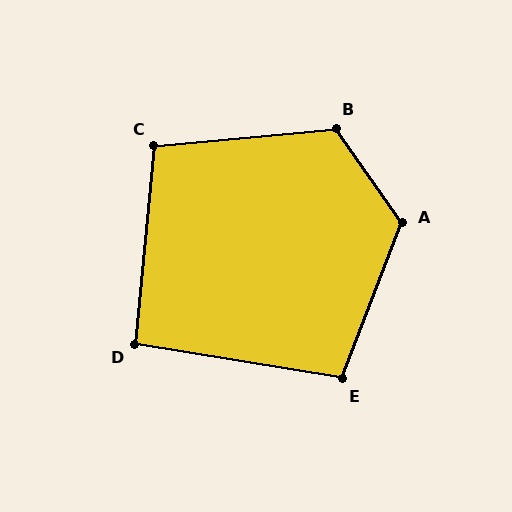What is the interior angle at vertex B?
Approximately 120 degrees (obtuse).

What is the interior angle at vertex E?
Approximately 102 degrees (obtuse).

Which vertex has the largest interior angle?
A, at approximately 124 degrees.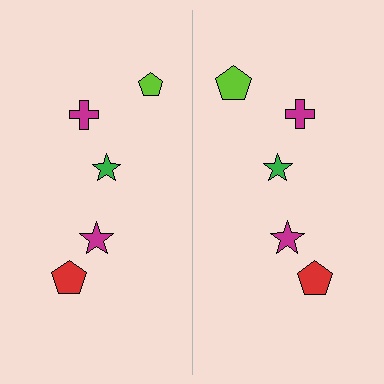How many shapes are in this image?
There are 10 shapes in this image.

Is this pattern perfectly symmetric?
No, the pattern is not perfectly symmetric. The lime pentagon on the right side has a different size than its mirror counterpart.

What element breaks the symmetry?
The lime pentagon on the right side has a different size than its mirror counterpart.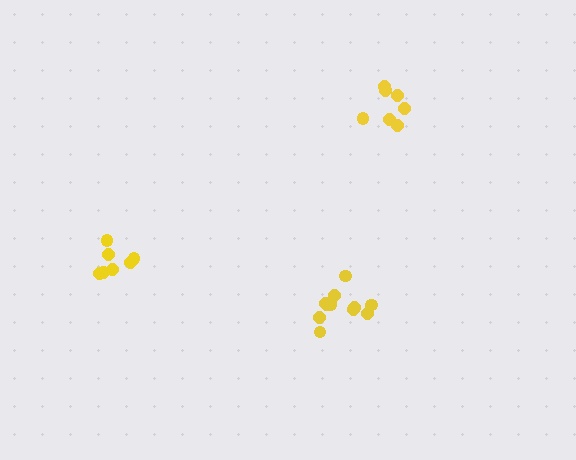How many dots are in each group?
Group 1: 11 dots, Group 2: 7 dots, Group 3: 7 dots (25 total).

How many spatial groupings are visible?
There are 3 spatial groupings.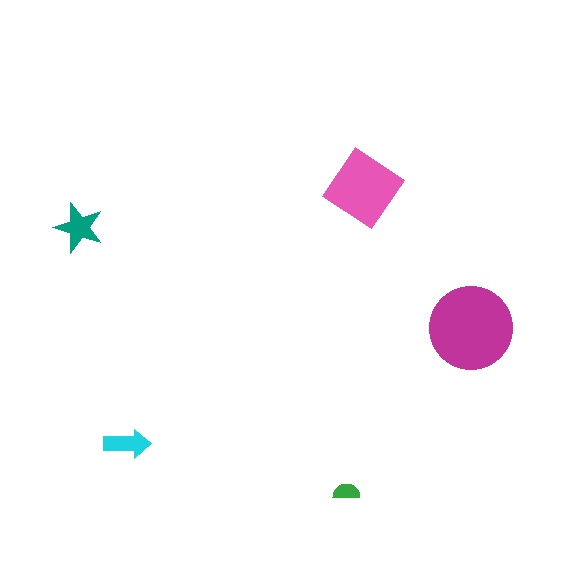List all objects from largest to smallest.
The magenta circle, the pink diamond, the teal star, the cyan arrow, the green semicircle.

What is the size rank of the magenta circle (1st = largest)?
1st.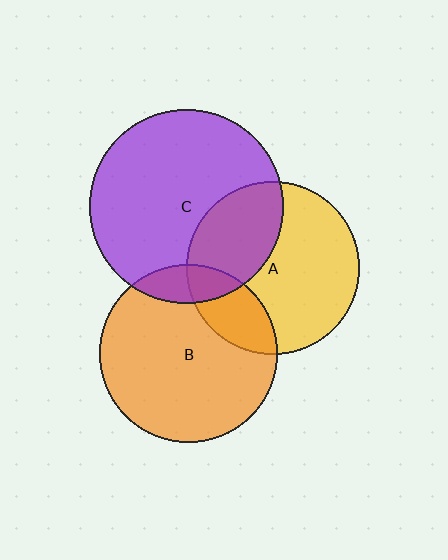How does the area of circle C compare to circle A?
Approximately 1.3 times.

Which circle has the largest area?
Circle C (purple).